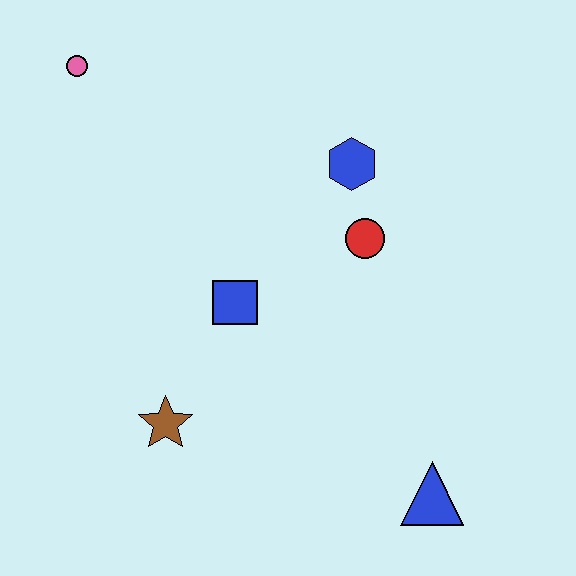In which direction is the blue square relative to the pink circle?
The blue square is below the pink circle.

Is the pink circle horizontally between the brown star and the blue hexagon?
No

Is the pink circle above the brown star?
Yes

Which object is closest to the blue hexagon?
The red circle is closest to the blue hexagon.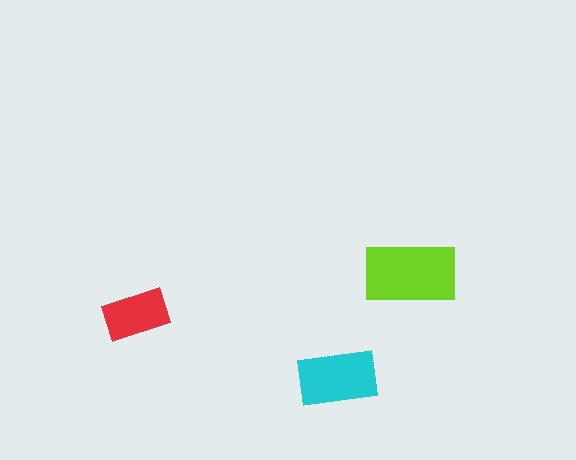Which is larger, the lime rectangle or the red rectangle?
The lime one.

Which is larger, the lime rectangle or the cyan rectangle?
The lime one.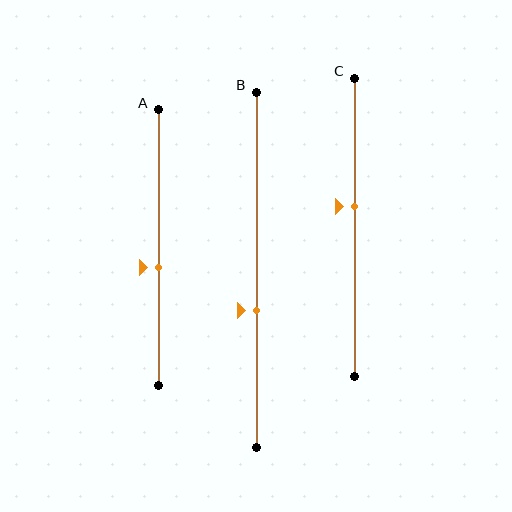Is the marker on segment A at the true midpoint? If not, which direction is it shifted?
No, the marker on segment A is shifted downward by about 7% of the segment length.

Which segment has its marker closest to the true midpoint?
Segment C has its marker closest to the true midpoint.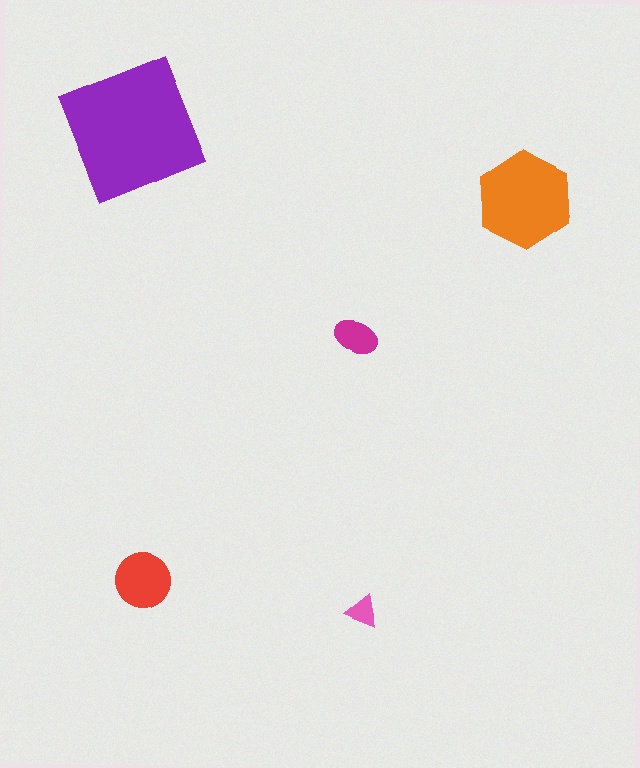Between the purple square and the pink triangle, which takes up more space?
The purple square.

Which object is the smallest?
The pink triangle.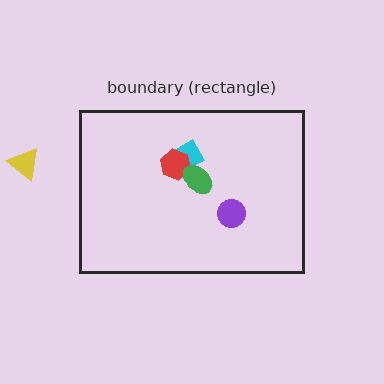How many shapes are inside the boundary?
4 inside, 1 outside.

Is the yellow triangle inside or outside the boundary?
Outside.